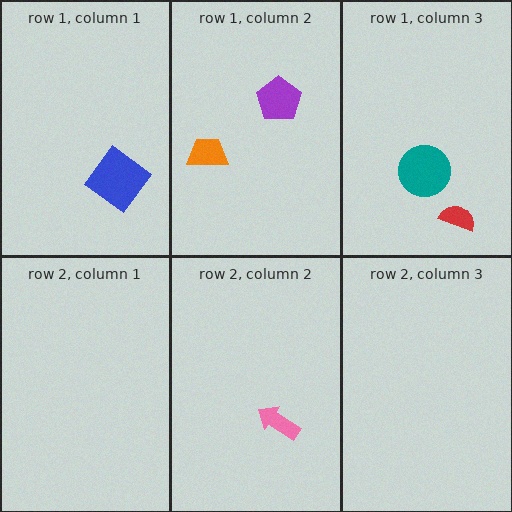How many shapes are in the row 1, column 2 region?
2.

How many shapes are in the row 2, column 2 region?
1.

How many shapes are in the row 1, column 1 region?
1.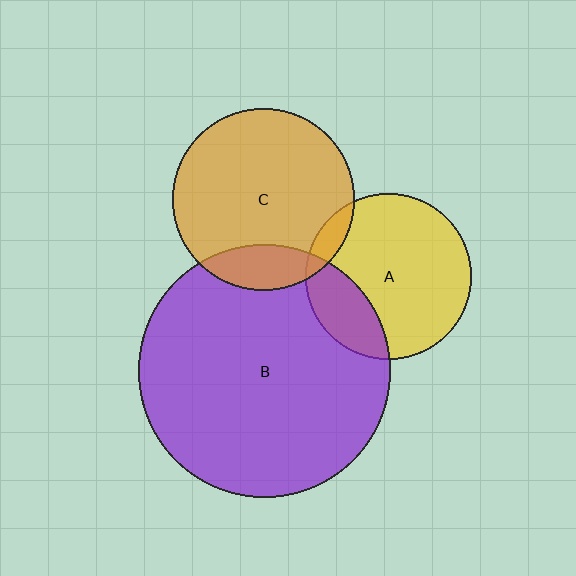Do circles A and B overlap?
Yes.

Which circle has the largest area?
Circle B (purple).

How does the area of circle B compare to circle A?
Approximately 2.3 times.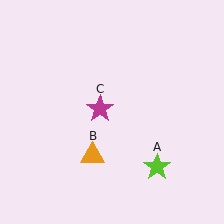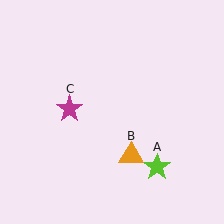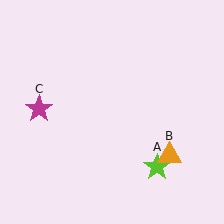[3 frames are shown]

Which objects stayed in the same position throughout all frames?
Lime star (object A) remained stationary.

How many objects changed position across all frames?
2 objects changed position: orange triangle (object B), magenta star (object C).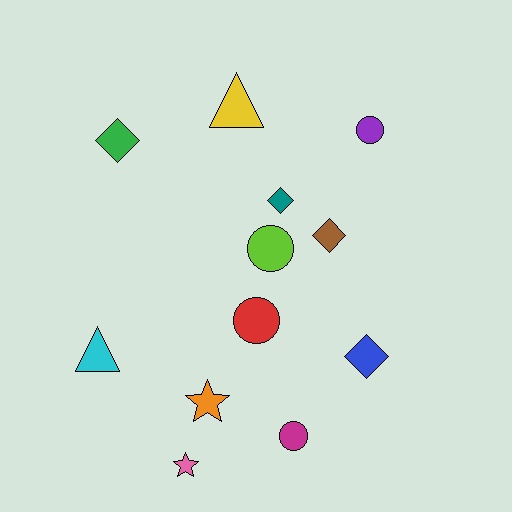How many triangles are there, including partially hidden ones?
There are 2 triangles.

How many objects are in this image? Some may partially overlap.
There are 12 objects.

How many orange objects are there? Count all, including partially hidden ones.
There is 1 orange object.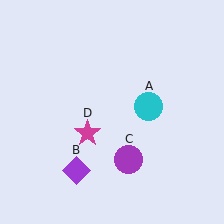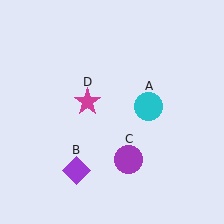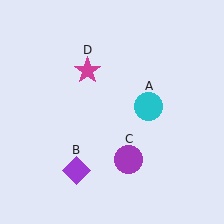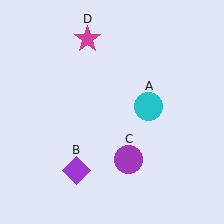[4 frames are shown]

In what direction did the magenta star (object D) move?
The magenta star (object D) moved up.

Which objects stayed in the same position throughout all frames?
Cyan circle (object A) and purple diamond (object B) and purple circle (object C) remained stationary.